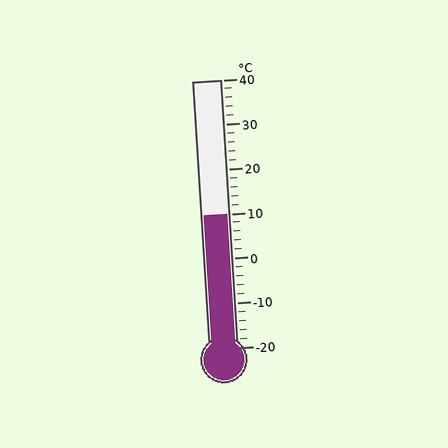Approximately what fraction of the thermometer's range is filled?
The thermometer is filled to approximately 50% of its range.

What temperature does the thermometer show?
The thermometer shows approximately 10°C.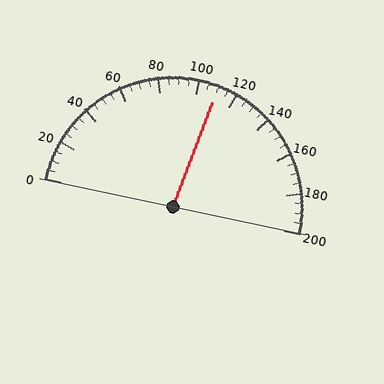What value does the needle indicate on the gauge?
The needle indicates approximately 110.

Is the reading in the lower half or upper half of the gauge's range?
The reading is in the upper half of the range (0 to 200).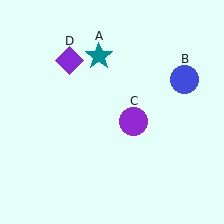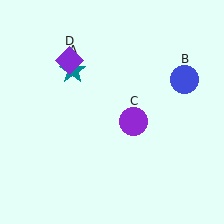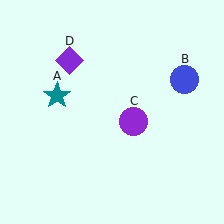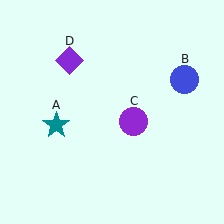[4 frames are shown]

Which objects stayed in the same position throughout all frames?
Blue circle (object B) and purple circle (object C) and purple diamond (object D) remained stationary.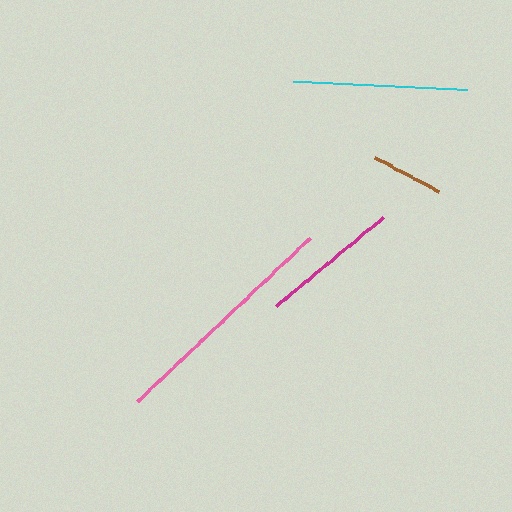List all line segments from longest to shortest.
From longest to shortest: pink, cyan, magenta, brown.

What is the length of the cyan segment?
The cyan segment is approximately 173 pixels long.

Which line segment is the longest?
The pink line is the longest at approximately 238 pixels.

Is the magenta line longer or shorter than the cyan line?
The cyan line is longer than the magenta line.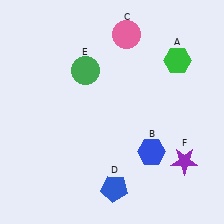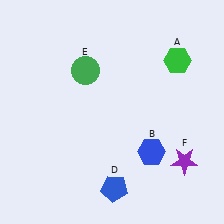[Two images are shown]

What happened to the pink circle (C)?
The pink circle (C) was removed in Image 2. It was in the top-right area of Image 1.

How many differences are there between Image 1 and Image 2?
There is 1 difference between the two images.